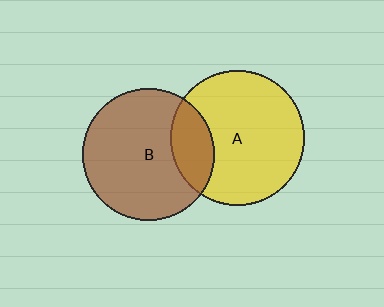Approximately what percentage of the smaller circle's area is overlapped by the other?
Approximately 20%.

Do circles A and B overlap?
Yes.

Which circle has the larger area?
Circle A (yellow).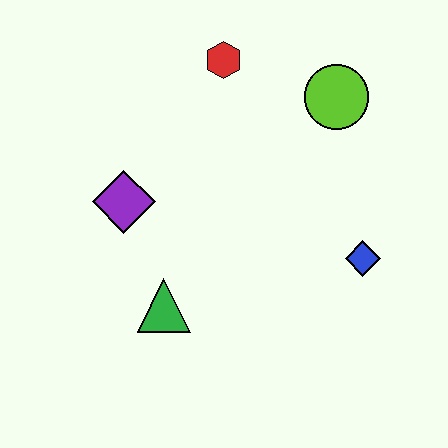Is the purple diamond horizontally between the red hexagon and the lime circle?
No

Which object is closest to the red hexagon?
The lime circle is closest to the red hexagon.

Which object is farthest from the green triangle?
The lime circle is farthest from the green triangle.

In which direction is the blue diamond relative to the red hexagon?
The blue diamond is below the red hexagon.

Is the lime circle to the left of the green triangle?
No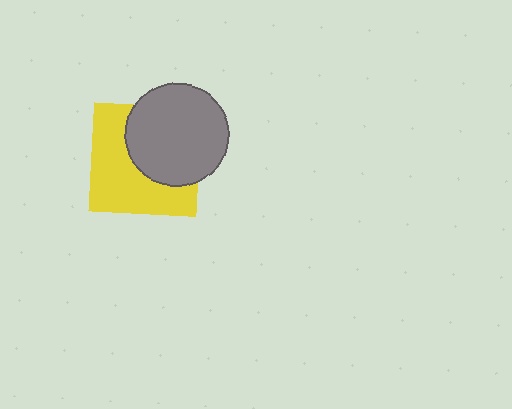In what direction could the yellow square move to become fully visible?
The yellow square could move toward the lower-left. That would shift it out from behind the gray circle entirely.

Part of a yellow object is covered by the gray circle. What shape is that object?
It is a square.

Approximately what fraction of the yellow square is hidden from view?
Roughly 46% of the yellow square is hidden behind the gray circle.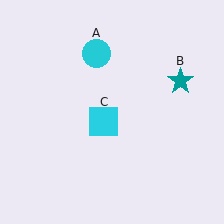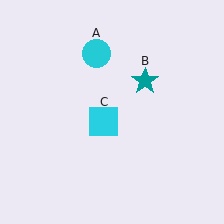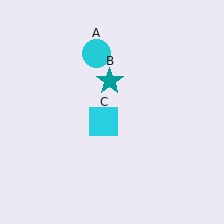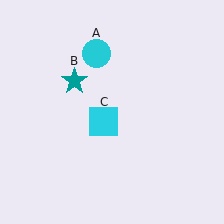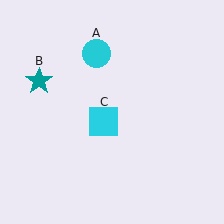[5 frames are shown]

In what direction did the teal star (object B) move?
The teal star (object B) moved left.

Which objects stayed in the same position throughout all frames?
Cyan circle (object A) and cyan square (object C) remained stationary.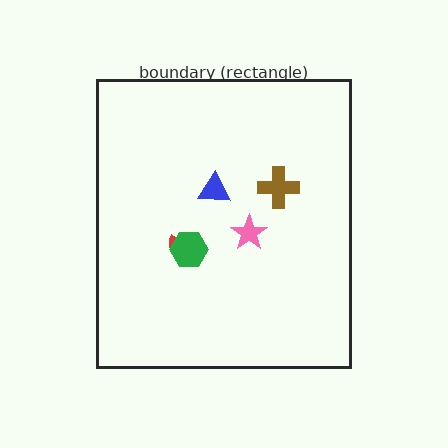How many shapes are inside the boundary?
5 inside, 0 outside.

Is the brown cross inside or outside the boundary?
Inside.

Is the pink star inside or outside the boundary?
Inside.